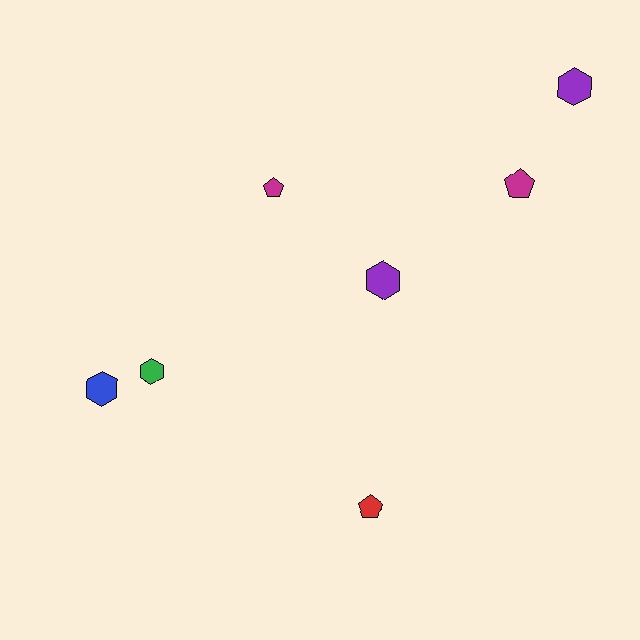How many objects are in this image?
There are 7 objects.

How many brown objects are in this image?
There are no brown objects.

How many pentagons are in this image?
There are 3 pentagons.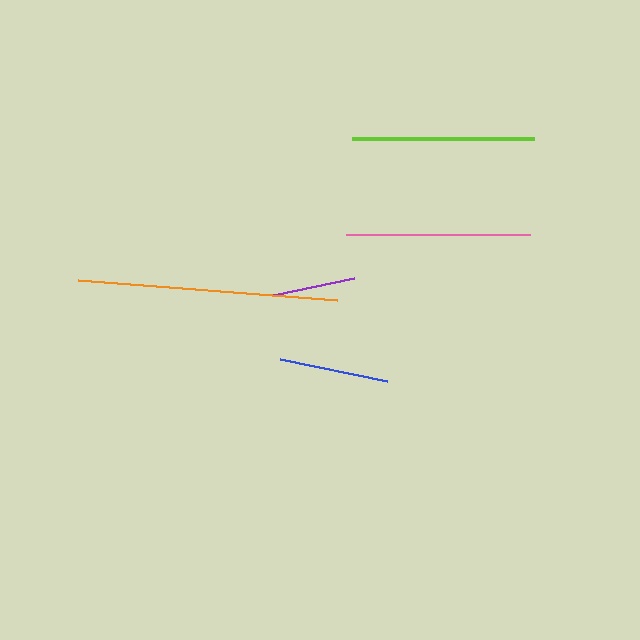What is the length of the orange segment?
The orange segment is approximately 260 pixels long.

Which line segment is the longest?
The orange line is the longest at approximately 260 pixels.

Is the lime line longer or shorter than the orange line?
The orange line is longer than the lime line.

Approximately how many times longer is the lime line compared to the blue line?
The lime line is approximately 1.7 times the length of the blue line.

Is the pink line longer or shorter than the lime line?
The pink line is longer than the lime line.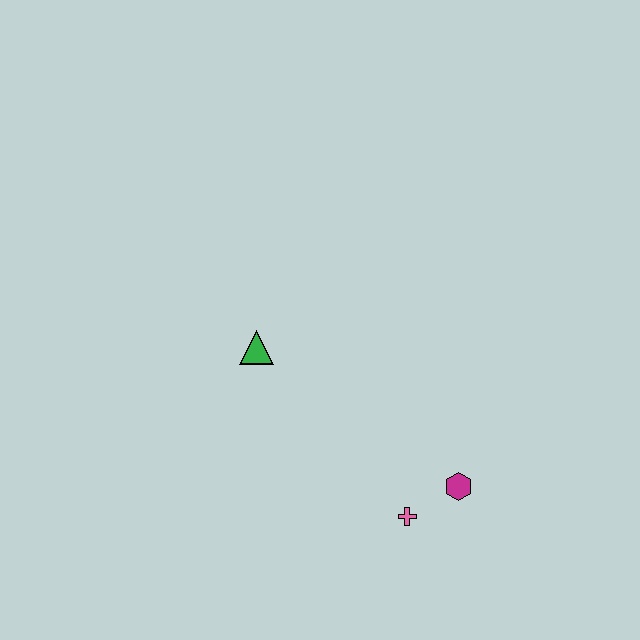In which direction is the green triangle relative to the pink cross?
The green triangle is above the pink cross.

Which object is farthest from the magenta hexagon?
The green triangle is farthest from the magenta hexagon.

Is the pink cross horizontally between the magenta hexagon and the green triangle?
Yes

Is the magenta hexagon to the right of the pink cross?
Yes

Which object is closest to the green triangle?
The pink cross is closest to the green triangle.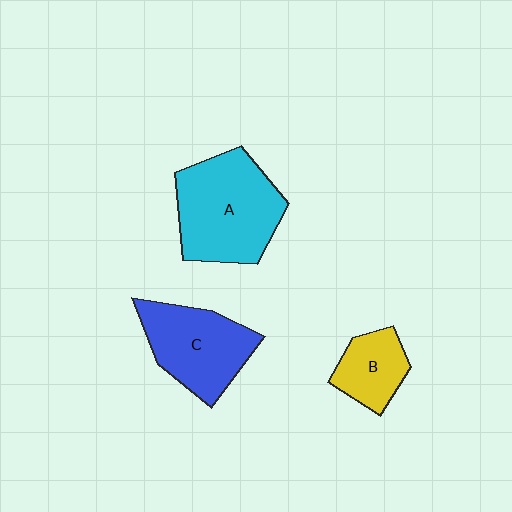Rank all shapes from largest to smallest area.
From largest to smallest: A (cyan), C (blue), B (yellow).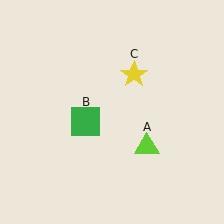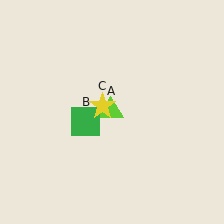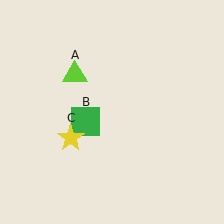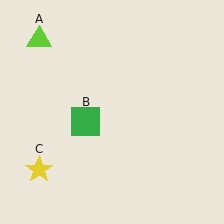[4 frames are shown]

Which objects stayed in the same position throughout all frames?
Green square (object B) remained stationary.